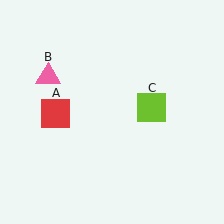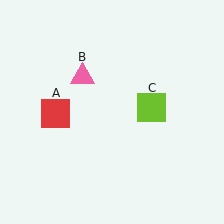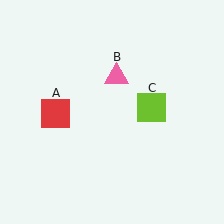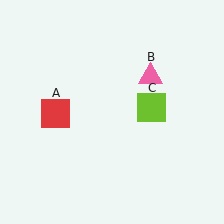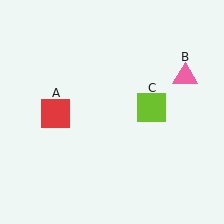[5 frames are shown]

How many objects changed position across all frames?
1 object changed position: pink triangle (object B).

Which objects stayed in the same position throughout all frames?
Red square (object A) and lime square (object C) remained stationary.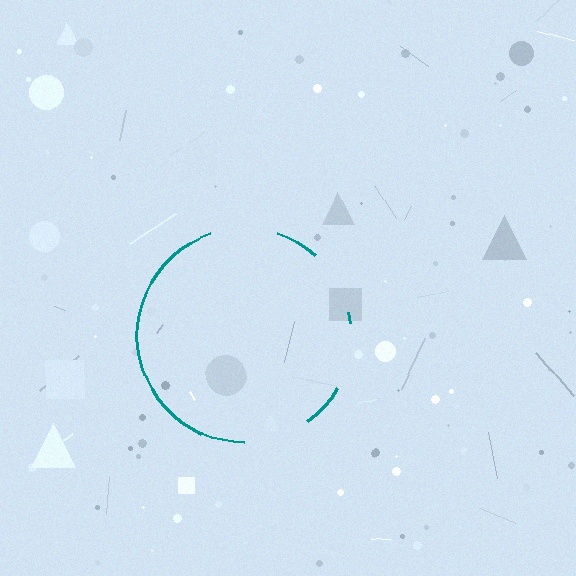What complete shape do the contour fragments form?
The contour fragments form a circle.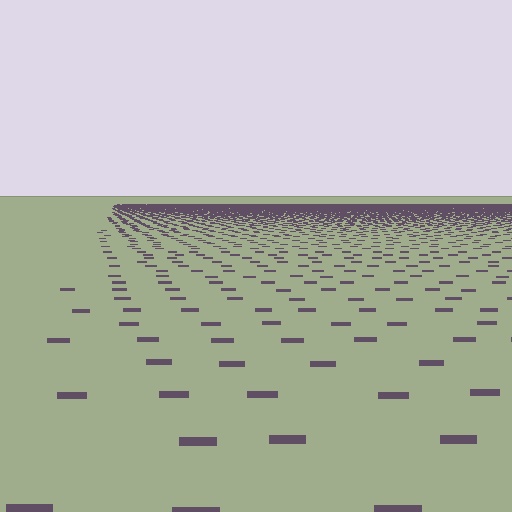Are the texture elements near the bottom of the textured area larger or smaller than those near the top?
Larger. Near the bottom, elements are closer to the viewer and appear at a bigger on-screen size.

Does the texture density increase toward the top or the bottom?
Density increases toward the top.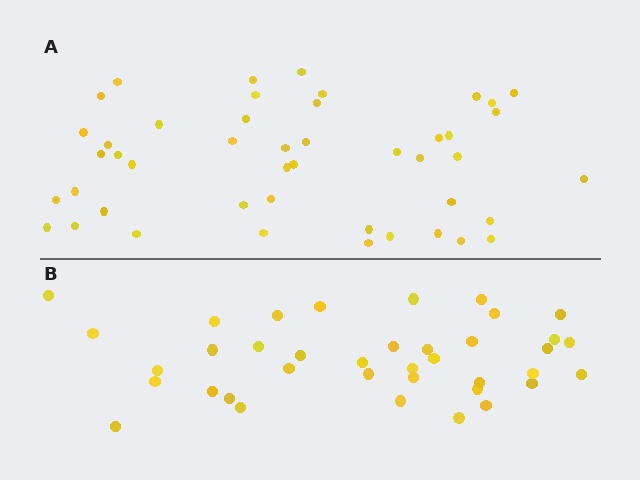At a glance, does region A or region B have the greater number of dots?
Region A (the top region) has more dots.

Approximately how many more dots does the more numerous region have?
Region A has roughly 8 or so more dots than region B.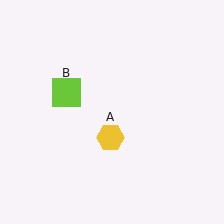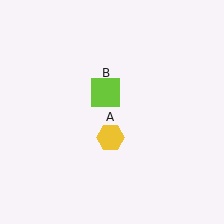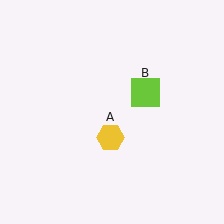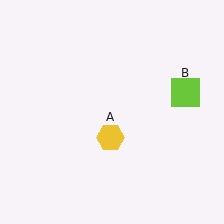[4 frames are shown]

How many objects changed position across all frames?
1 object changed position: lime square (object B).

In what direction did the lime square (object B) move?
The lime square (object B) moved right.